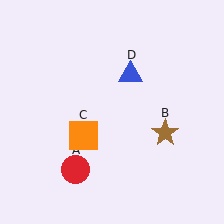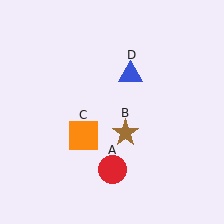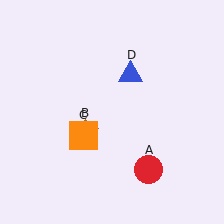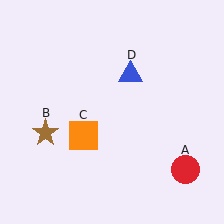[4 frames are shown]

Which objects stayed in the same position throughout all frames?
Orange square (object C) and blue triangle (object D) remained stationary.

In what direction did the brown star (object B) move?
The brown star (object B) moved left.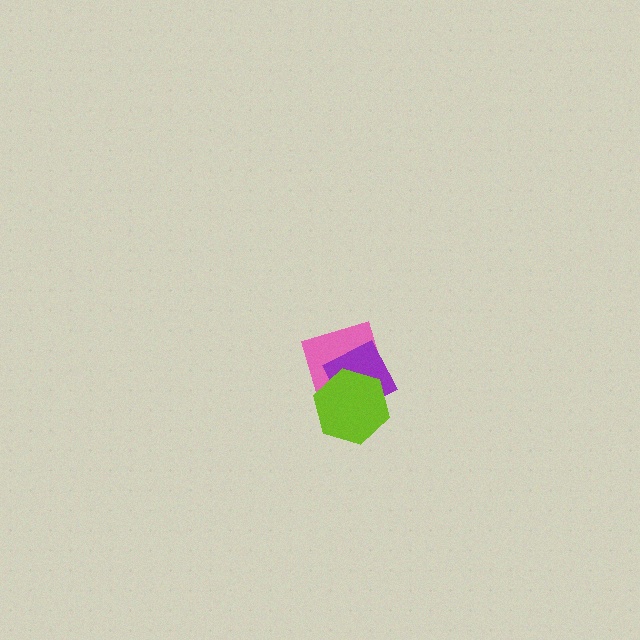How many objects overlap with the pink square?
2 objects overlap with the pink square.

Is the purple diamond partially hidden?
Yes, it is partially covered by another shape.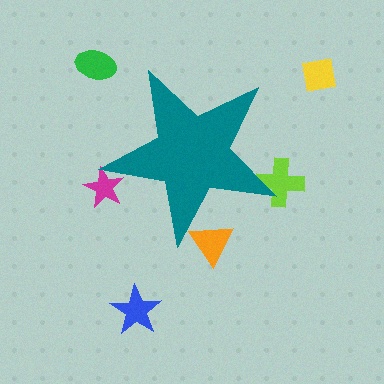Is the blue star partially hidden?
No, the blue star is fully visible.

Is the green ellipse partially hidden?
No, the green ellipse is fully visible.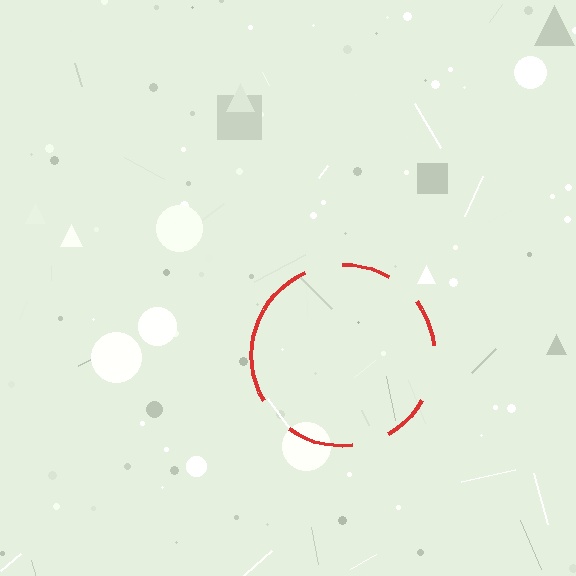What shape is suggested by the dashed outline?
The dashed outline suggests a circle.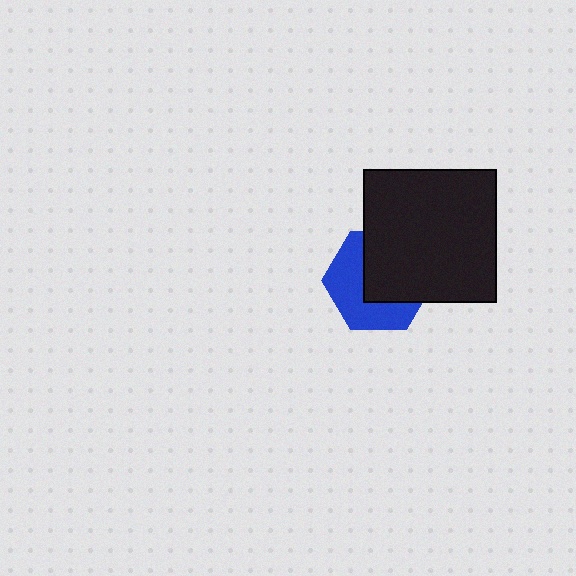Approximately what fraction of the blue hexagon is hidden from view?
Roughly 52% of the blue hexagon is hidden behind the black square.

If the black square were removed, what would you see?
You would see the complete blue hexagon.